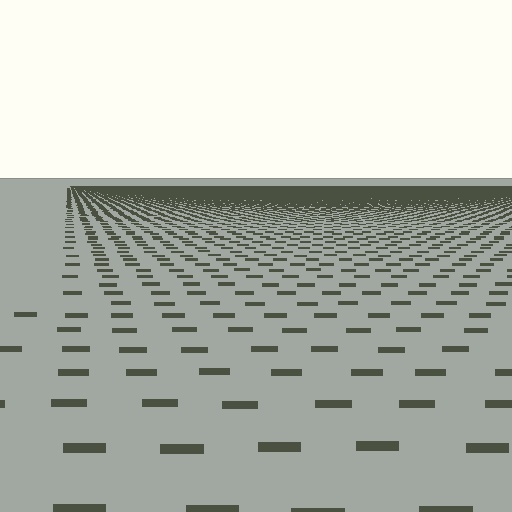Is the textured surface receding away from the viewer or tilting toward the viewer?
The surface is receding away from the viewer. Texture elements get smaller and denser toward the top.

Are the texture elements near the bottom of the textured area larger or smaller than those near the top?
Larger. Near the bottom, elements are closer to the viewer and appear at a bigger on-screen size.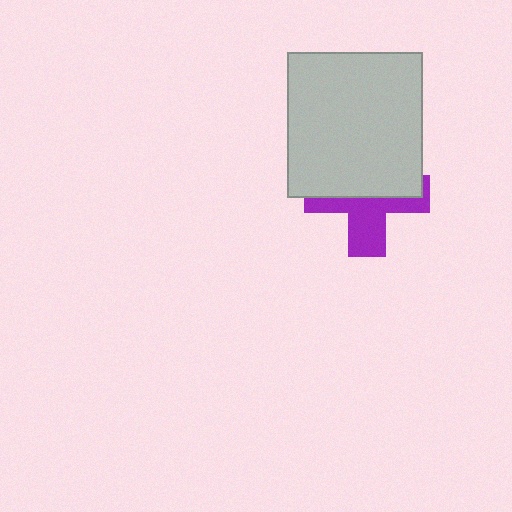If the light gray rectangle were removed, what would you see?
You would see the complete purple cross.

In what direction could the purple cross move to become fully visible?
The purple cross could move down. That would shift it out from behind the light gray rectangle entirely.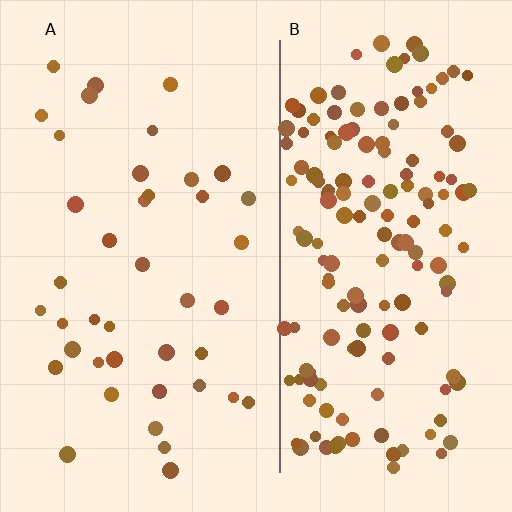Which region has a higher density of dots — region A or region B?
B (the right).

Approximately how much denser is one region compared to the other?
Approximately 3.7× — region B over region A.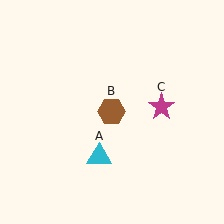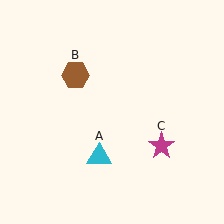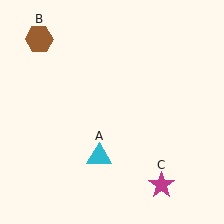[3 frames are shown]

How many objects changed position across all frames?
2 objects changed position: brown hexagon (object B), magenta star (object C).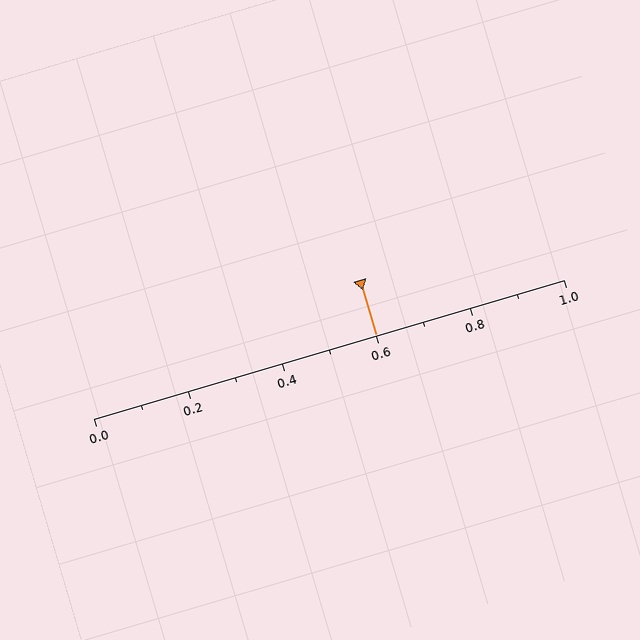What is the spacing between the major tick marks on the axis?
The major ticks are spaced 0.2 apart.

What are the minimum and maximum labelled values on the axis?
The axis runs from 0.0 to 1.0.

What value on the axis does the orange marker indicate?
The marker indicates approximately 0.6.